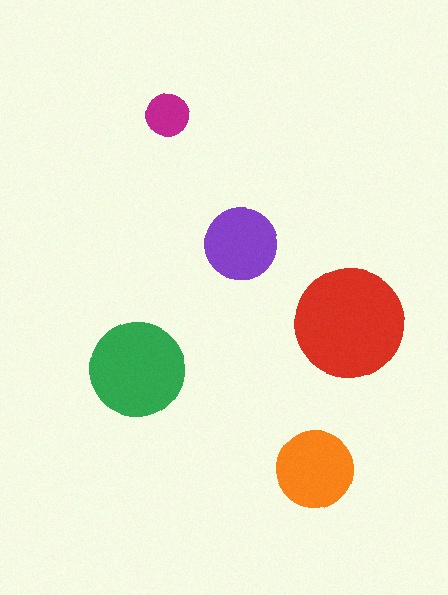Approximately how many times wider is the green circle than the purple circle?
About 1.5 times wider.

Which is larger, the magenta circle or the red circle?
The red one.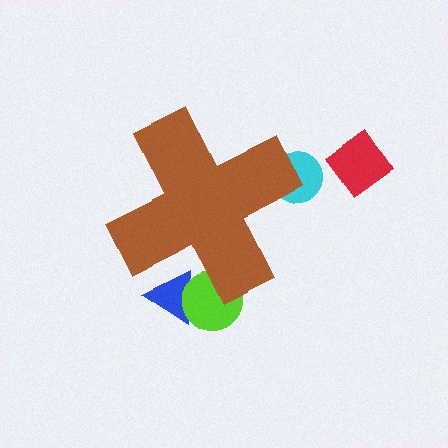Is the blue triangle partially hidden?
Yes, the blue triangle is partially hidden behind the brown cross.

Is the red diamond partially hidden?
No, the red diamond is fully visible.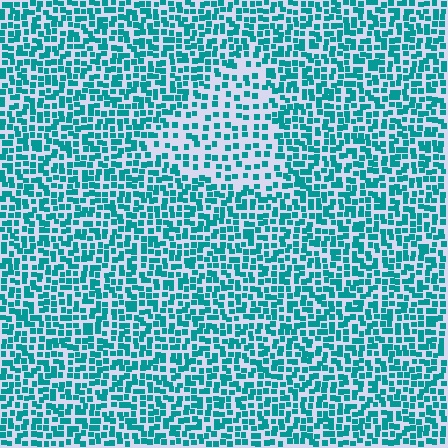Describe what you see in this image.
The image contains small teal elements arranged at two different densities. A triangle-shaped region is visible where the elements are less densely packed than the surrounding area.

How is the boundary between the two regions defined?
The boundary is defined by a change in element density (approximately 1.9x ratio). All elements are the same color, size, and shape.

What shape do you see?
I see a triangle.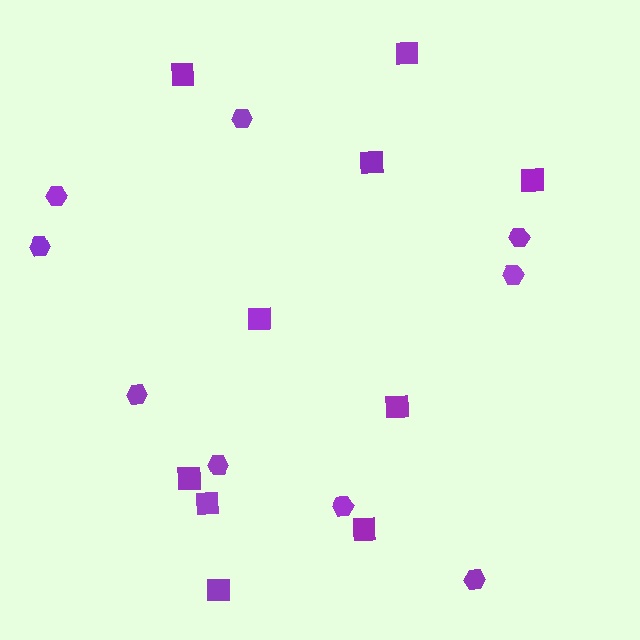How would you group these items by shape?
There are 2 groups: one group of hexagons (9) and one group of squares (10).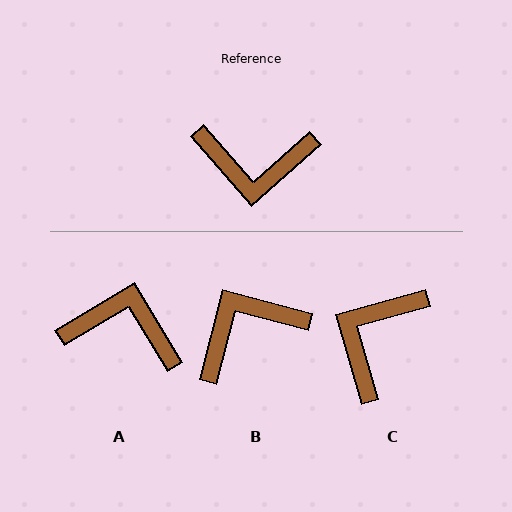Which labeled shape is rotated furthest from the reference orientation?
A, about 170 degrees away.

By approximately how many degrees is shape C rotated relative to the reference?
Approximately 115 degrees clockwise.